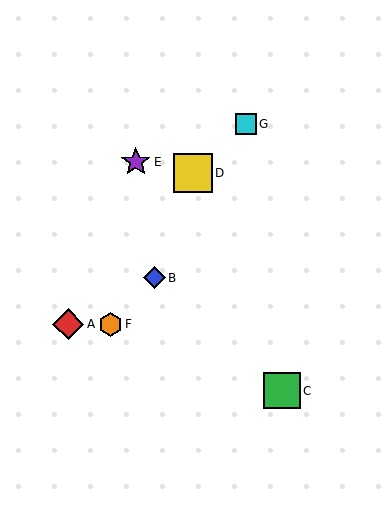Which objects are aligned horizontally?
Objects A, F are aligned horizontally.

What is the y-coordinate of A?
Object A is at y≈324.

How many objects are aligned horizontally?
2 objects (A, F) are aligned horizontally.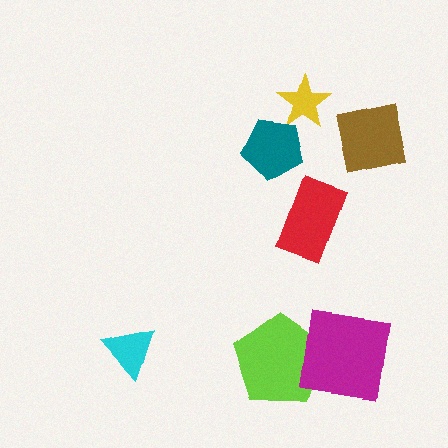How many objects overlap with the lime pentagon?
1 object overlaps with the lime pentagon.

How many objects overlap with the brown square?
0 objects overlap with the brown square.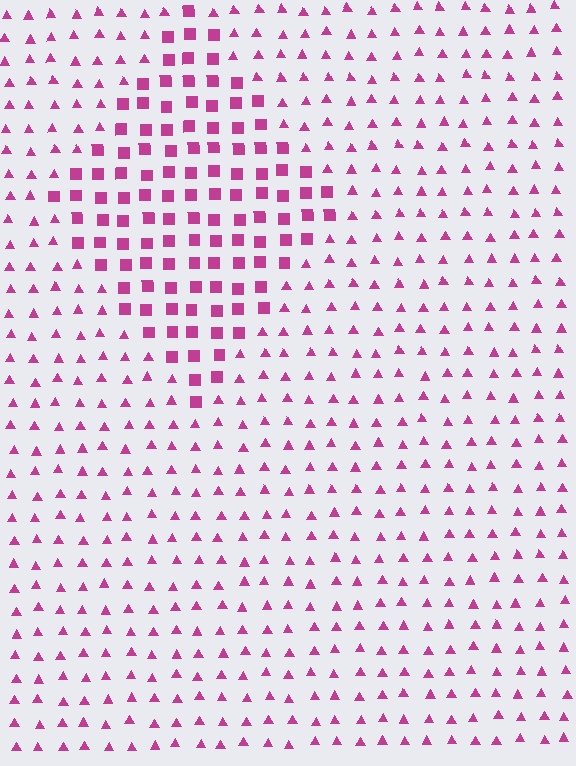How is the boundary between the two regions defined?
The boundary is defined by a change in element shape: squares inside vs. triangles outside. All elements share the same color and spacing.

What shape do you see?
I see a diamond.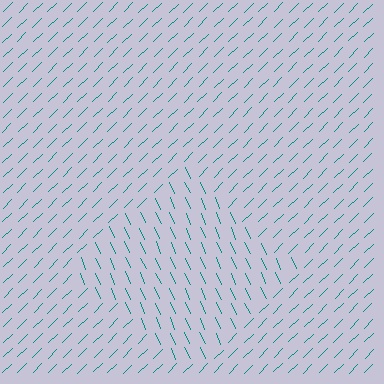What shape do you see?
I see a diamond.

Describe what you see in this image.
The image is filled with small teal line segments. A diamond region in the image has lines oriented differently from the surrounding lines, creating a visible texture boundary.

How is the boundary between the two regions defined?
The boundary is defined purely by a change in line orientation (approximately 69 degrees difference). All lines are the same color and thickness.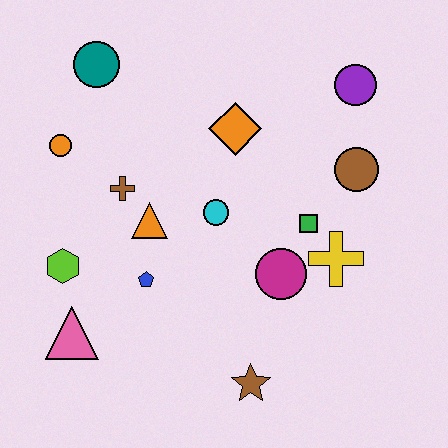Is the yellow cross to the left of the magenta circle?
No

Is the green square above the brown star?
Yes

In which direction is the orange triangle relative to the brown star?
The orange triangle is above the brown star.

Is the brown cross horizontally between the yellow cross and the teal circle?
Yes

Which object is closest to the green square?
The yellow cross is closest to the green square.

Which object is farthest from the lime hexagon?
The purple circle is farthest from the lime hexagon.